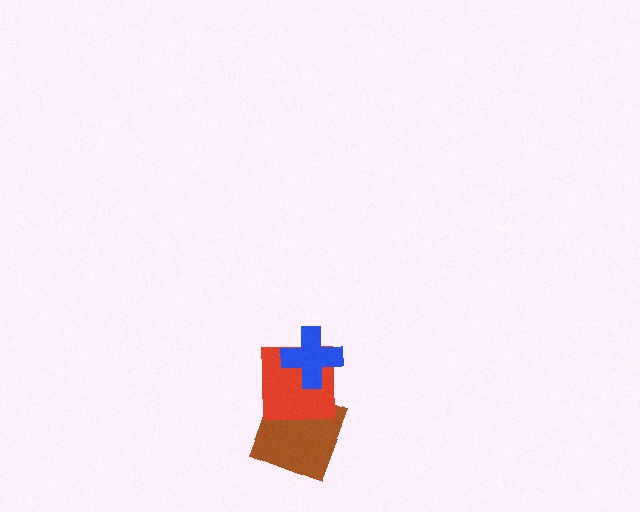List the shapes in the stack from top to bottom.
From top to bottom: the blue cross, the red square, the brown square.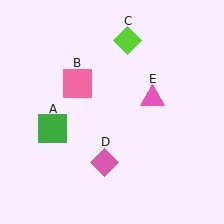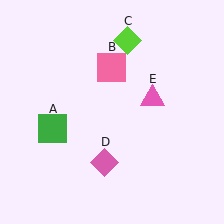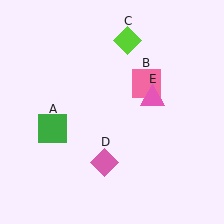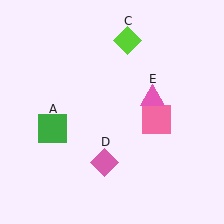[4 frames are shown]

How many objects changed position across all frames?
1 object changed position: pink square (object B).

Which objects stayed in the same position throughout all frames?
Green square (object A) and lime diamond (object C) and pink diamond (object D) and pink triangle (object E) remained stationary.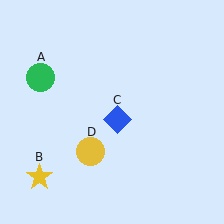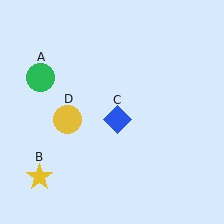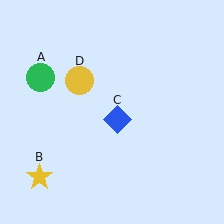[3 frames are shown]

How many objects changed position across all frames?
1 object changed position: yellow circle (object D).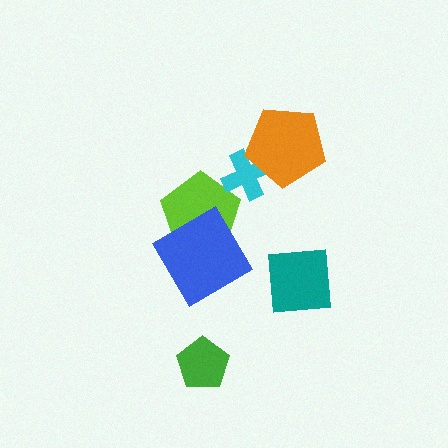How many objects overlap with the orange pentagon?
1 object overlaps with the orange pentagon.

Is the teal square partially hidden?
No, no other shape covers it.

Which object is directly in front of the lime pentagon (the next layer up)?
The cyan cross is directly in front of the lime pentagon.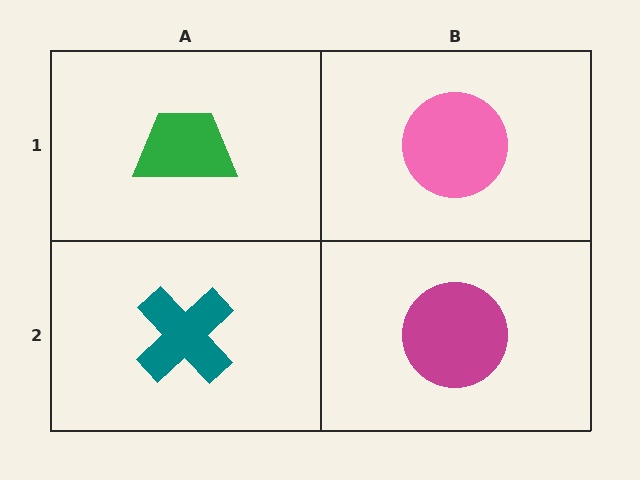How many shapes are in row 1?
2 shapes.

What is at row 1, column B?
A pink circle.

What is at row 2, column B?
A magenta circle.